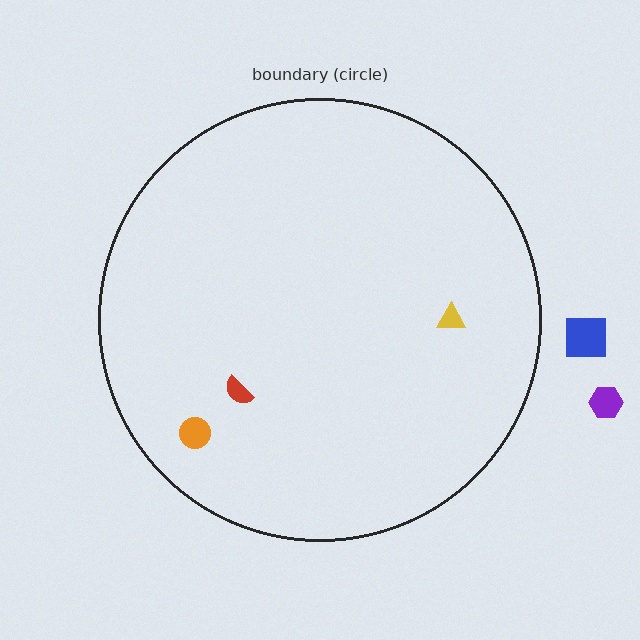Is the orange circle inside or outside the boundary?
Inside.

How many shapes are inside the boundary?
3 inside, 2 outside.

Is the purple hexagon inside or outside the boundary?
Outside.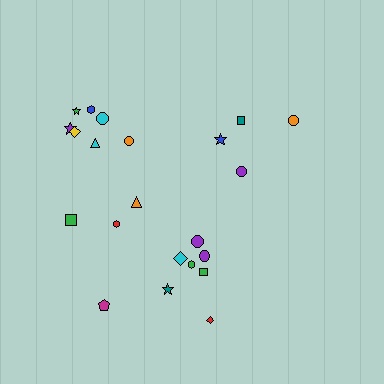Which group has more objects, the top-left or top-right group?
The top-left group.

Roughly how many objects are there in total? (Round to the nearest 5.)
Roughly 20 objects in total.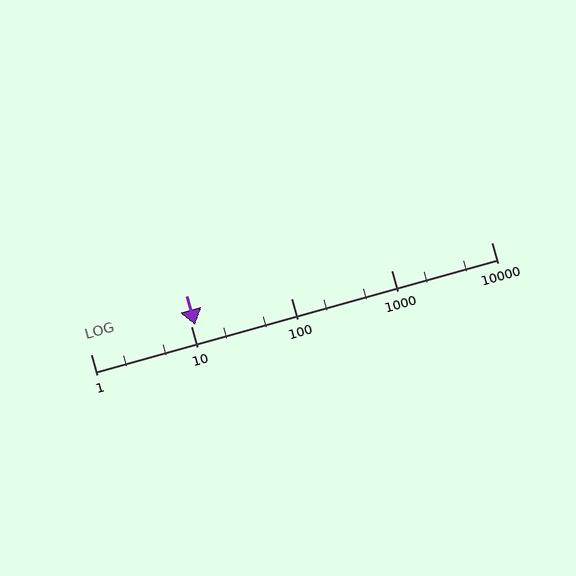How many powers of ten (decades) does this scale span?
The scale spans 4 decades, from 1 to 10000.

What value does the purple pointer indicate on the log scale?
The pointer indicates approximately 11.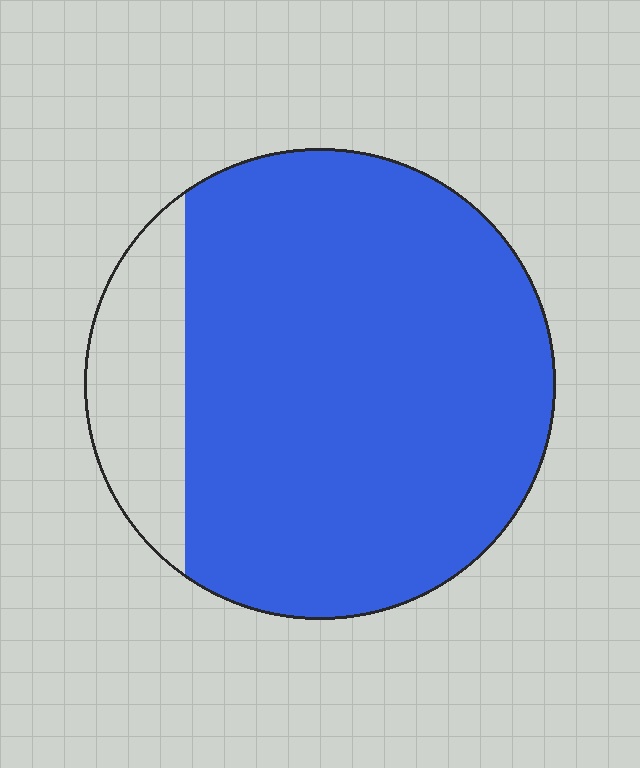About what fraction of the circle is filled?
About five sixths (5/6).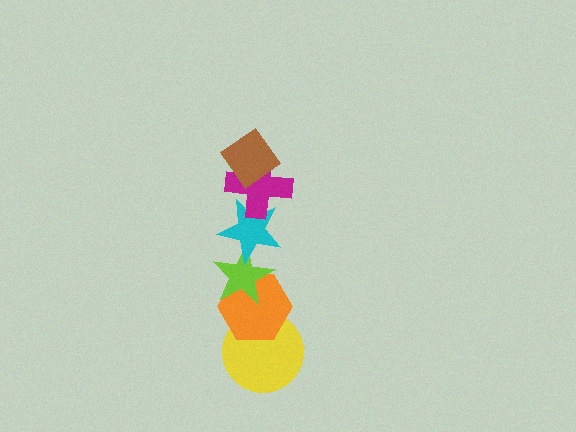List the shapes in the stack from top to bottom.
From top to bottom: the brown diamond, the magenta cross, the cyan star, the lime star, the orange hexagon, the yellow circle.